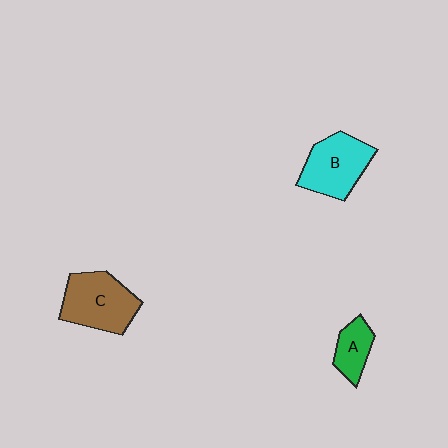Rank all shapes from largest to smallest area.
From largest to smallest: C (brown), B (cyan), A (green).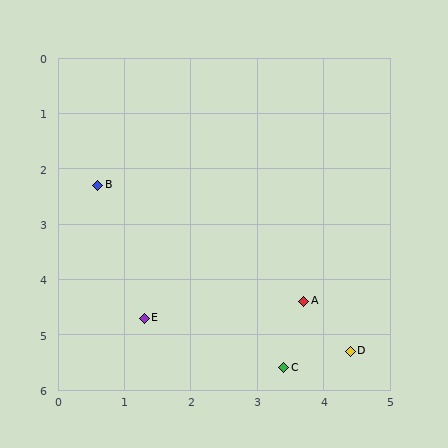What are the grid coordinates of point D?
Point D is at approximately (4.4, 5.3).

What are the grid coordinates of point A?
Point A is at approximately (3.7, 4.4).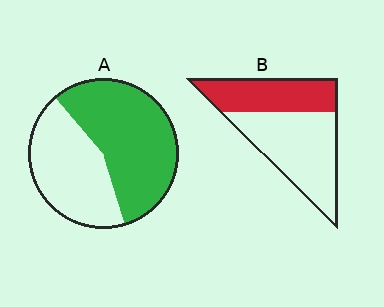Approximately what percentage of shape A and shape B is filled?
A is approximately 55% and B is approximately 40%.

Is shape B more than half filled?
No.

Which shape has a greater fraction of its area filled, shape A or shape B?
Shape A.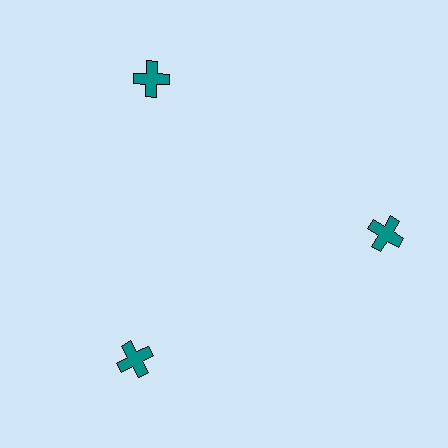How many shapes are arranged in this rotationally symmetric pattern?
There are 3 shapes, arranged in 3 groups of 1.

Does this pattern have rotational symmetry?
Yes, this pattern has 3-fold rotational symmetry. It looks the same after rotating 120 degrees around the center.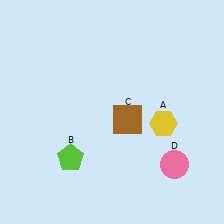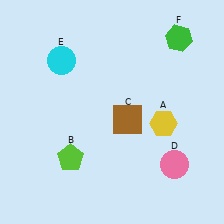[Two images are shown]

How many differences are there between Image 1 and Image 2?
There are 2 differences between the two images.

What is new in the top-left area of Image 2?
A cyan circle (E) was added in the top-left area of Image 2.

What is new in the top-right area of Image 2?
A green hexagon (F) was added in the top-right area of Image 2.